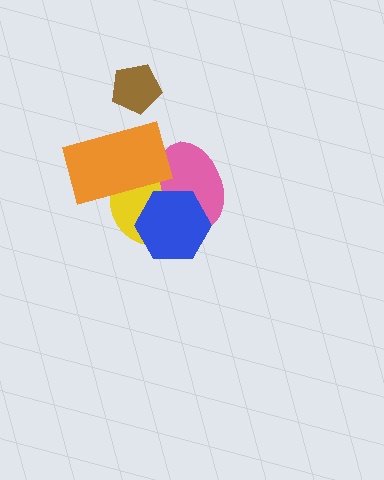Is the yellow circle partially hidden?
Yes, it is partially covered by another shape.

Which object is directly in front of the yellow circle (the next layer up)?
The pink ellipse is directly in front of the yellow circle.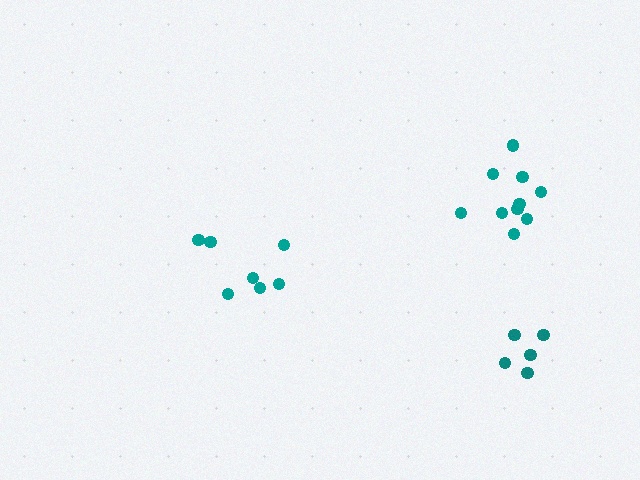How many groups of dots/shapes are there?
There are 3 groups.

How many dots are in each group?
Group 1: 10 dots, Group 2: 7 dots, Group 3: 5 dots (22 total).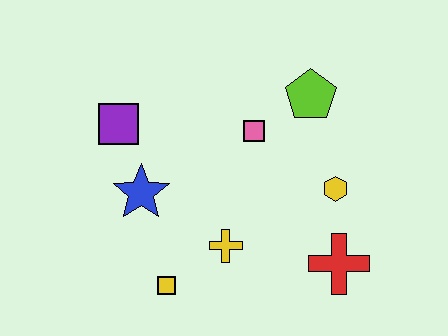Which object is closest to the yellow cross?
The yellow square is closest to the yellow cross.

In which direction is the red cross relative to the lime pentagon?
The red cross is below the lime pentagon.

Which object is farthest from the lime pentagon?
The yellow square is farthest from the lime pentagon.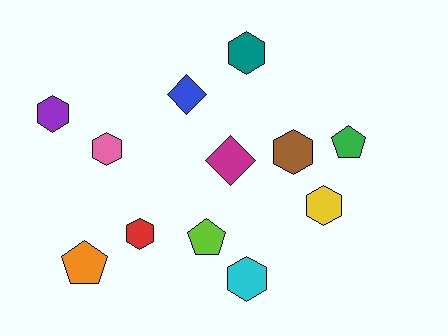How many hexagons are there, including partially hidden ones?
There are 7 hexagons.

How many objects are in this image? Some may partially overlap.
There are 12 objects.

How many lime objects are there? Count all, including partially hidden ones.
There is 1 lime object.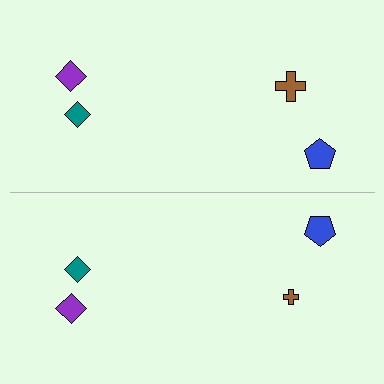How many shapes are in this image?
There are 8 shapes in this image.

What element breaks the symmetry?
The brown cross on the bottom side has a different size than its mirror counterpart.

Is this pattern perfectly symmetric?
No, the pattern is not perfectly symmetric. The brown cross on the bottom side has a different size than its mirror counterpart.